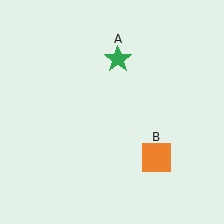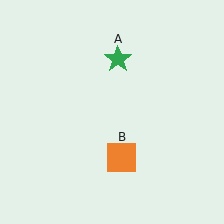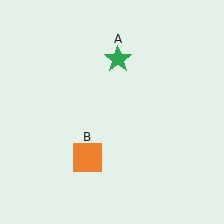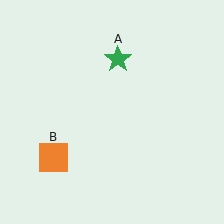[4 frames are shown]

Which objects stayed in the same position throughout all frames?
Green star (object A) remained stationary.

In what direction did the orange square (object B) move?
The orange square (object B) moved left.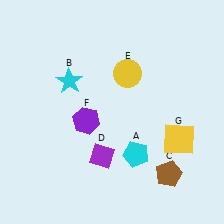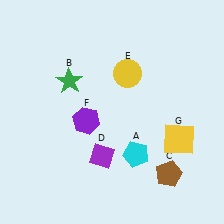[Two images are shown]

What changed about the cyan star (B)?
In Image 1, B is cyan. In Image 2, it changed to green.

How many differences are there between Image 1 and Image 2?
There is 1 difference between the two images.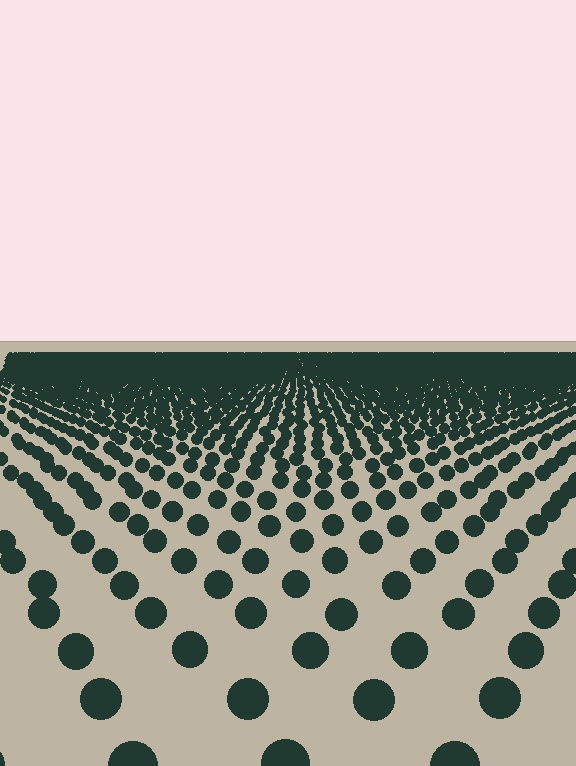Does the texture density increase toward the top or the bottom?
Density increases toward the top.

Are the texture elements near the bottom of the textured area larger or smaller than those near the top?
Larger. Near the bottom, elements are closer to the viewer and appear at a bigger on-screen size.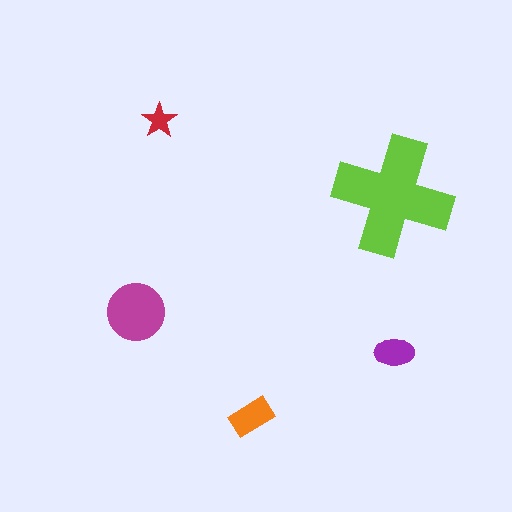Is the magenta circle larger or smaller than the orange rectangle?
Larger.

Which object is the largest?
The lime cross.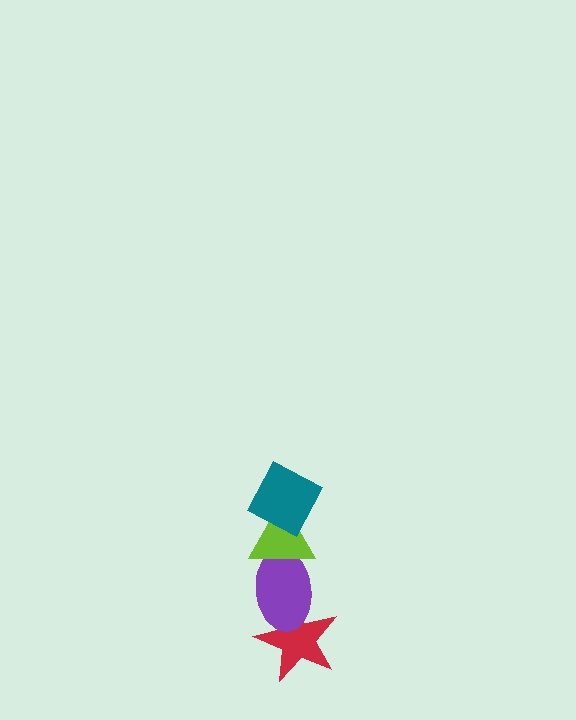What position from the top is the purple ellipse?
The purple ellipse is 3rd from the top.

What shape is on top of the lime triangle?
The teal diamond is on top of the lime triangle.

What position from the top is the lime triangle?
The lime triangle is 2nd from the top.